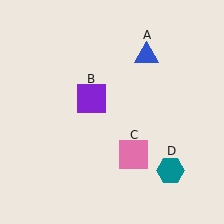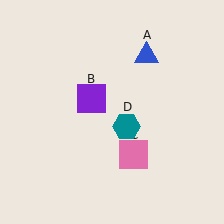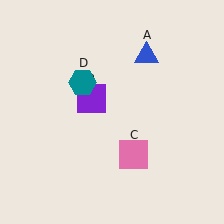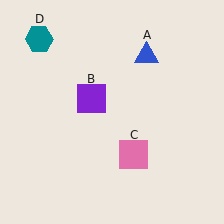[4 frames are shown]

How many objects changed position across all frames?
1 object changed position: teal hexagon (object D).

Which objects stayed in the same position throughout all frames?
Blue triangle (object A) and purple square (object B) and pink square (object C) remained stationary.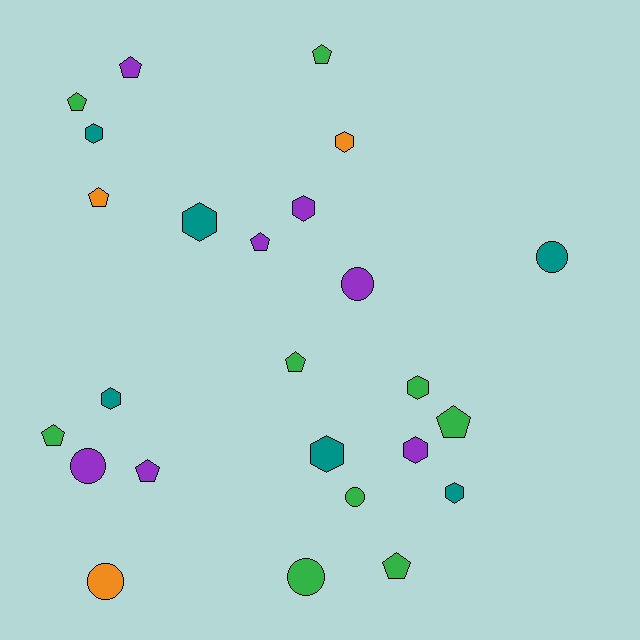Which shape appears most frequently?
Pentagon, with 10 objects.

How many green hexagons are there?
There is 1 green hexagon.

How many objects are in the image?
There are 25 objects.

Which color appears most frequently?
Green, with 9 objects.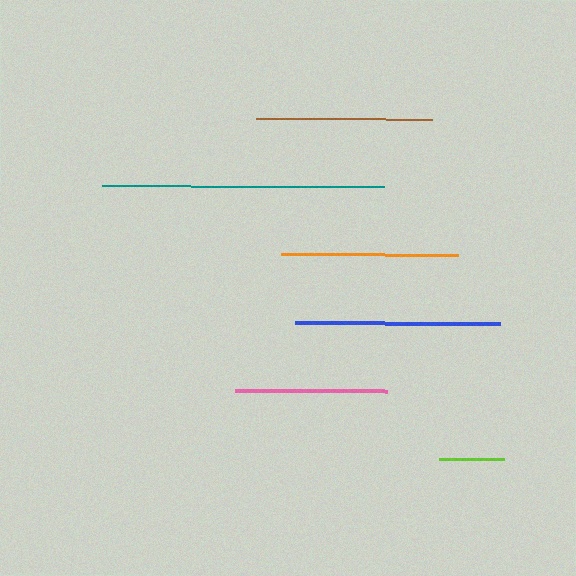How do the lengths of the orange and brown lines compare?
The orange and brown lines are approximately the same length.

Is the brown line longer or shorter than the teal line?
The teal line is longer than the brown line.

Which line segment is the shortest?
The lime line is the shortest at approximately 65 pixels.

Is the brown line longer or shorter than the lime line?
The brown line is longer than the lime line.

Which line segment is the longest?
The teal line is the longest at approximately 282 pixels.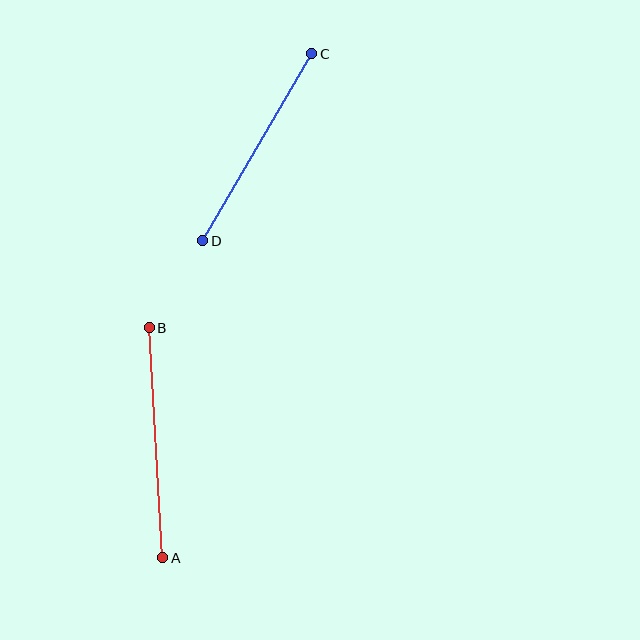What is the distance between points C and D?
The distance is approximately 216 pixels.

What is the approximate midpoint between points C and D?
The midpoint is at approximately (257, 147) pixels.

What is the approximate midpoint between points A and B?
The midpoint is at approximately (156, 443) pixels.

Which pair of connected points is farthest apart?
Points A and B are farthest apart.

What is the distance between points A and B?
The distance is approximately 231 pixels.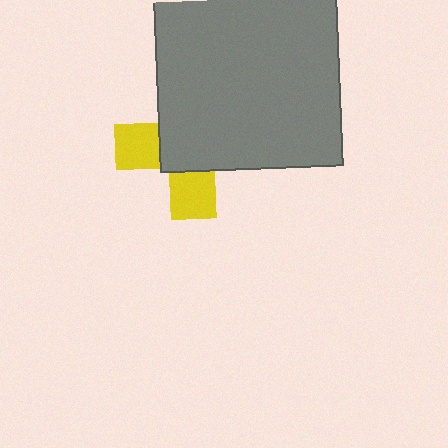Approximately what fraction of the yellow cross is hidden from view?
Roughly 65% of the yellow cross is hidden behind the gray rectangle.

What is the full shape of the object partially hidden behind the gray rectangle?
The partially hidden object is a yellow cross.